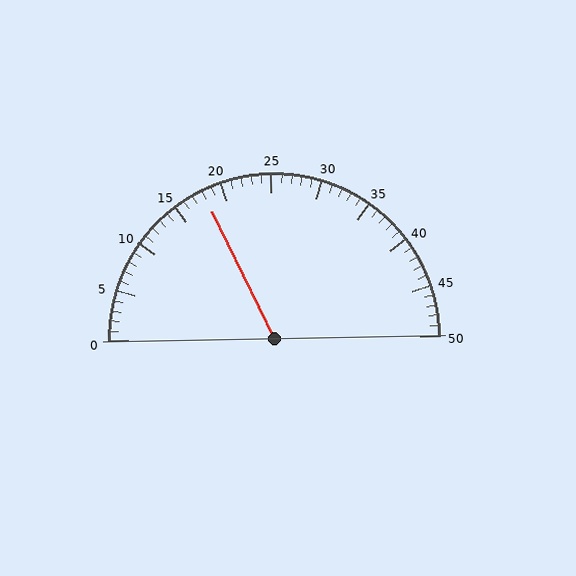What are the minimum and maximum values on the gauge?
The gauge ranges from 0 to 50.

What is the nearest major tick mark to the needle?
The nearest major tick mark is 20.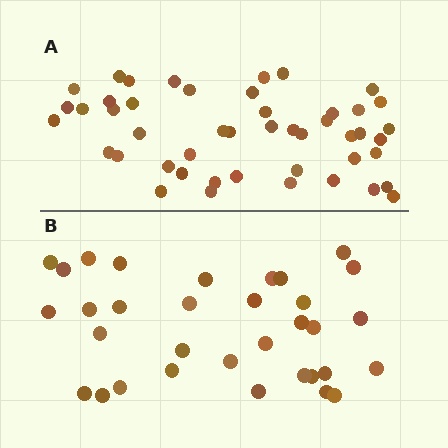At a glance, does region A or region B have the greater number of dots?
Region A (the top region) has more dots.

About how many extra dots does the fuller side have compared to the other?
Region A has approximately 15 more dots than region B.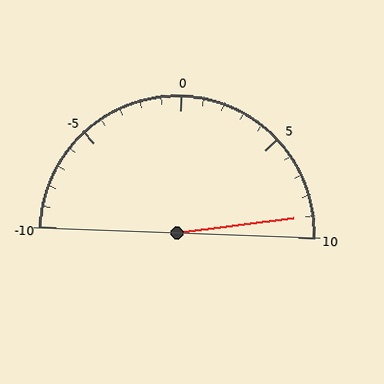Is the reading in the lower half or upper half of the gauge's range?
The reading is in the upper half of the range (-10 to 10).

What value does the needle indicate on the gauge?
The needle indicates approximately 9.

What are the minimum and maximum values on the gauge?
The gauge ranges from -10 to 10.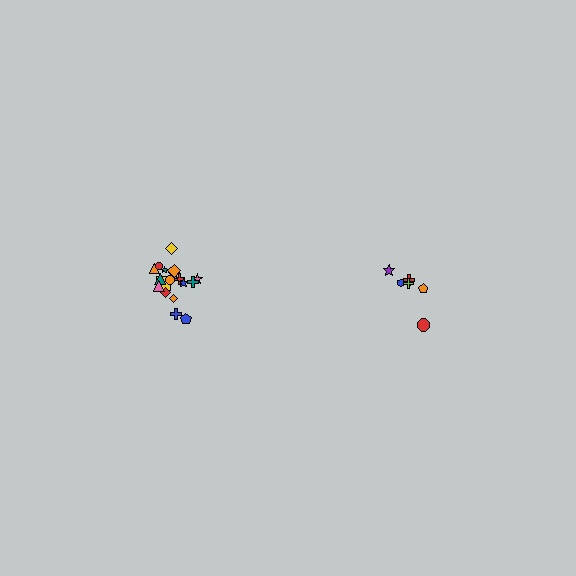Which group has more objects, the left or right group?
The left group.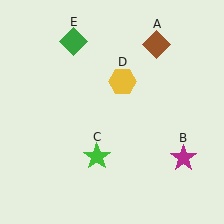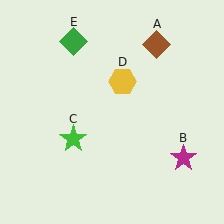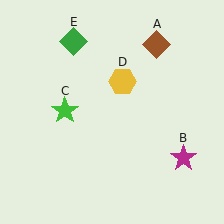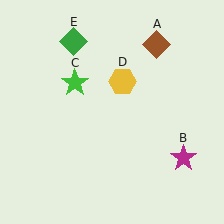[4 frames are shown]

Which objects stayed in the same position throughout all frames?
Brown diamond (object A) and magenta star (object B) and yellow hexagon (object D) and green diamond (object E) remained stationary.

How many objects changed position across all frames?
1 object changed position: green star (object C).